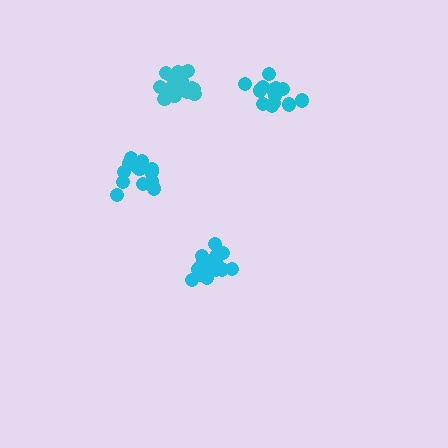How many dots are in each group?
Group 1: 14 dots, Group 2: 20 dots, Group 3: 20 dots, Group 4: 14 dots (68 total).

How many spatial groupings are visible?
There are 4 spatial groupings.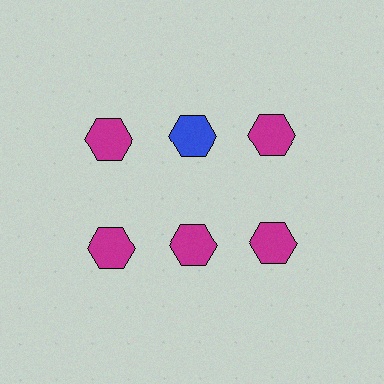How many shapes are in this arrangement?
There are 6 shapes arranged in a grid pattern.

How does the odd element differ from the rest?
It has a different color: blue instead of magenta.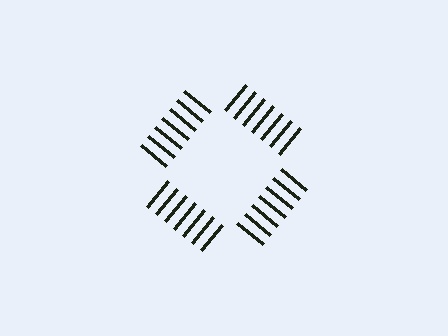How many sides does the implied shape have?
4 sides — the line-ends trace a square.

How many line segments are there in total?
28 — 7 along each of the 4 edges.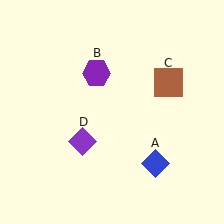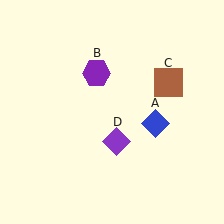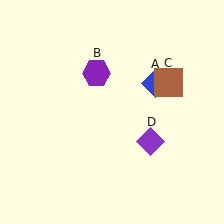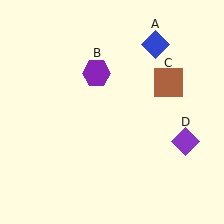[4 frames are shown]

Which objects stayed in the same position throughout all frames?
Purple hexagon (object B) and brown square (object C) remained stationary.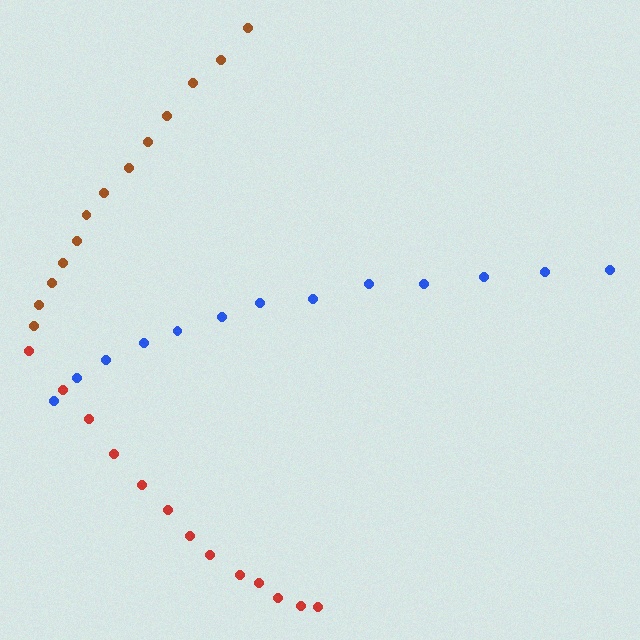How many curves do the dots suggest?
There are 3 distinct paths.